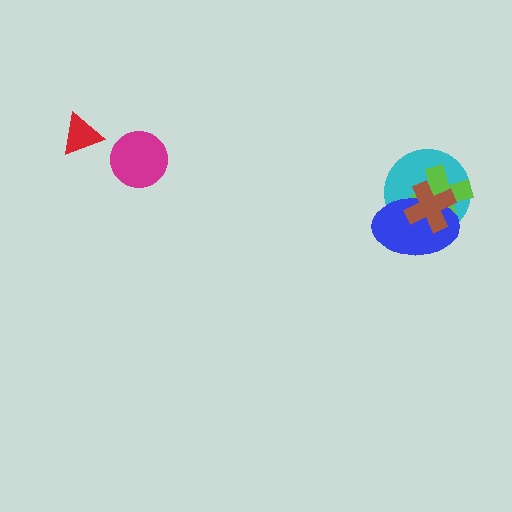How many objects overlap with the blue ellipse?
3 objects overlap with the blue ellipse.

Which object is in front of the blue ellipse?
The brown cross is in front of the blue ellipse.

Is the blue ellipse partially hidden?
Yes, it is partially covered by another shape.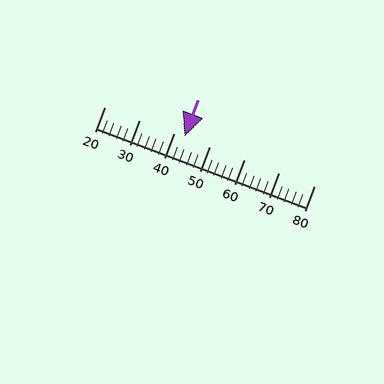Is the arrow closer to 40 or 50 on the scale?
The arrow is closer to 40.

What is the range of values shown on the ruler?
The ruler shows values from 20 to 80.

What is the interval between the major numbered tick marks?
The major tick marks are spaced 10 units apart.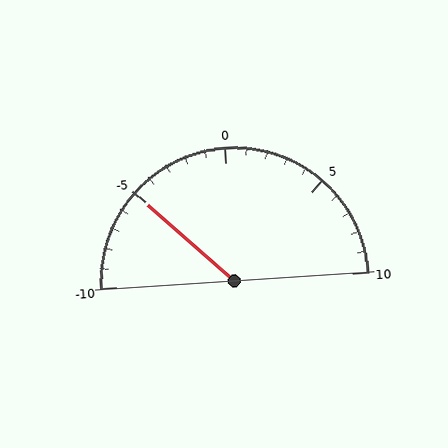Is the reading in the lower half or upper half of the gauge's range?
The reading is in the lower half of the range (-10 to 10).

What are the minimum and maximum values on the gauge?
The gauge ranges from -10 to 10.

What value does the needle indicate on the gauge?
The needle indicates approximately -5.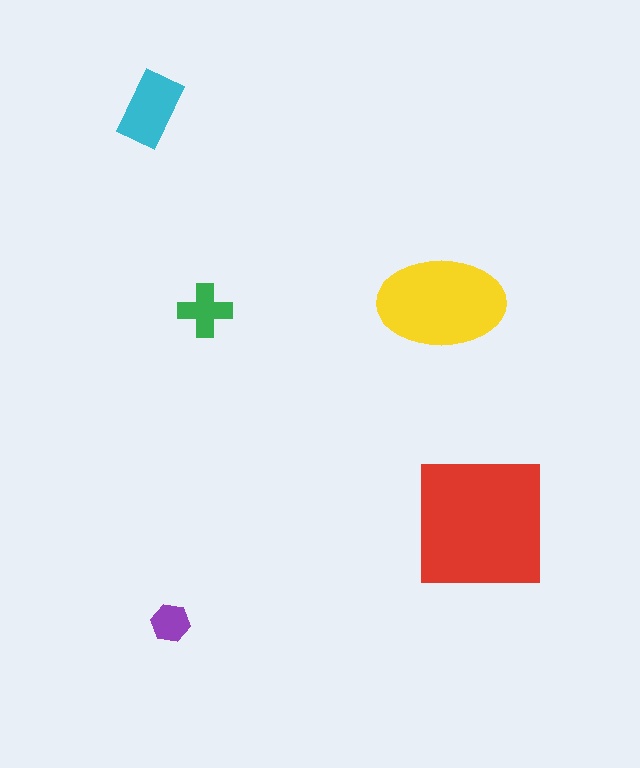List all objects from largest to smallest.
The red square, the yellow ellipse, the cyan rectangle, the green cross, the purple hexagon.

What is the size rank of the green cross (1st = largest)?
4th.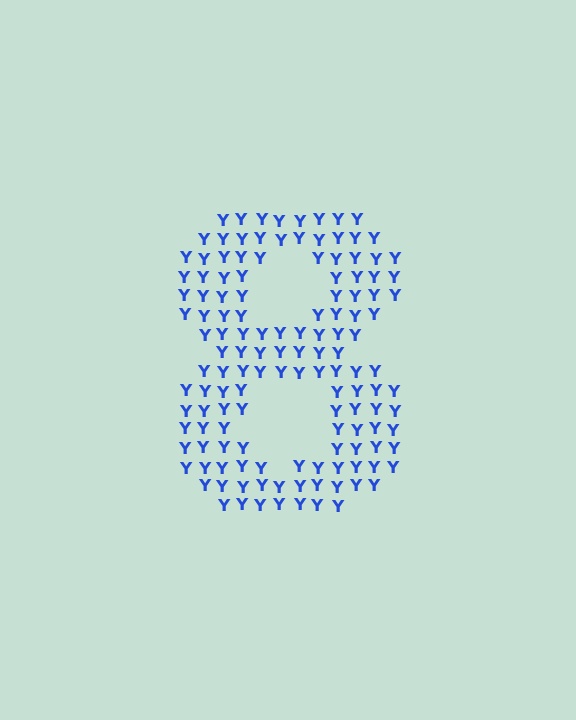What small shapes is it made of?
It is made of small letter Y's.